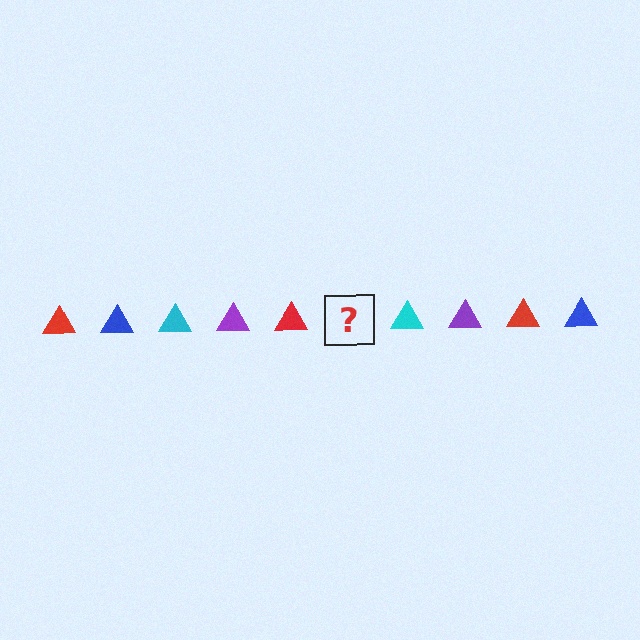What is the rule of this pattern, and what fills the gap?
The rule is that the pattern cycles through red, blue, cyan, purple triangles. The gap should be filled with a blue triangle.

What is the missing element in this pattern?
The missing element is a blue triangle.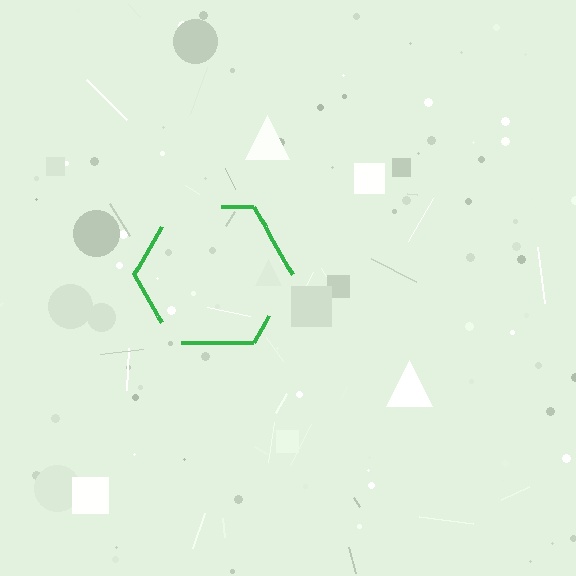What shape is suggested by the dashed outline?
The dashed outline suggests a hexagon.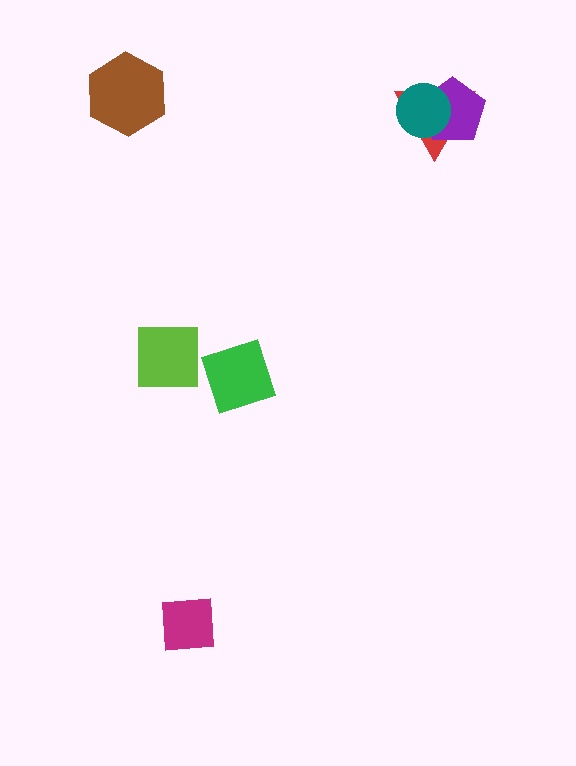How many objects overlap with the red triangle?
2 objects overlap with the red triangle.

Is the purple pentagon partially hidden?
Yes, it is partially covered by another shape.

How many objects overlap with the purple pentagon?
2 objects overlap with the purple pentagon.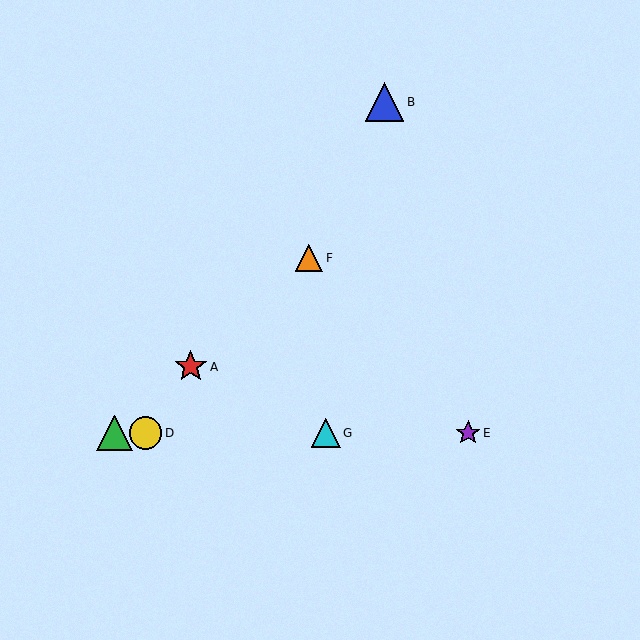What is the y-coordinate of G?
Object G is at y≈433.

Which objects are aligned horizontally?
Objects C, D, E, G are aligned horizontally.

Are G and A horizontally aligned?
No, G is at y≈433 and A is at y≈367.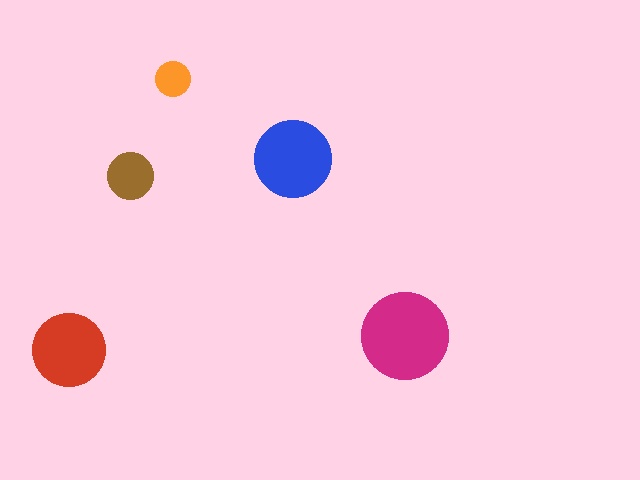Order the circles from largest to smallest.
the magenta one, the blue one, the red one, the brown one, the orange one.